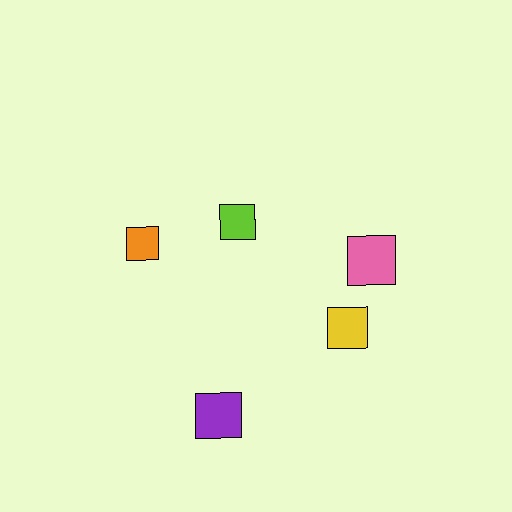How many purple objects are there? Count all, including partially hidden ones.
There is 1 purple object.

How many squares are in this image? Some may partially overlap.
There are 5 squares.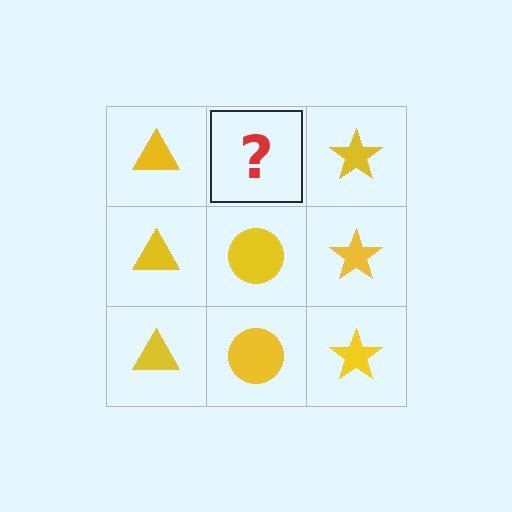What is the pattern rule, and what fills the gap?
The rule is that each column has a consistent shape. The gap should be filled with a yellow circle.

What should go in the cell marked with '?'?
The missing cell should contain a yellow circle.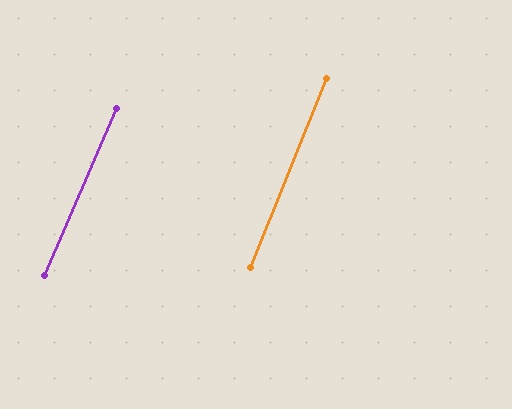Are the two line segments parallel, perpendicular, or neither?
Parallel — their directions differ by only 1.5°.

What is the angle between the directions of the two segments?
Approximately 2 degrees.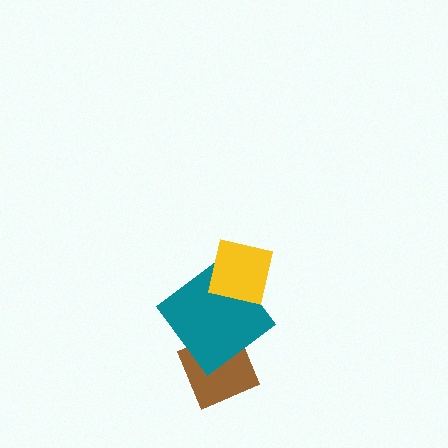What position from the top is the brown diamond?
The brown diamond is 3rd from the top.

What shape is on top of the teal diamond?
The yellow square is on top of the teal diamond.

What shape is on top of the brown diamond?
The teal diamond is on top of the brown diamond.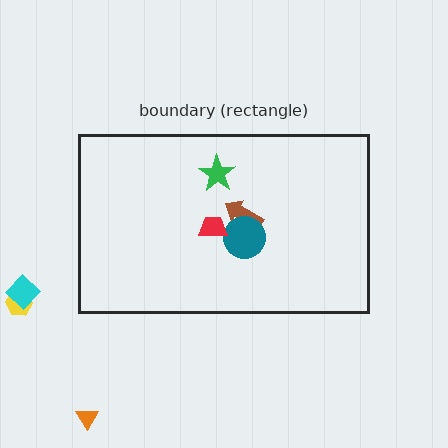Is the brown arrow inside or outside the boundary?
Inside.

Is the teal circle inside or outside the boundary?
Inside.